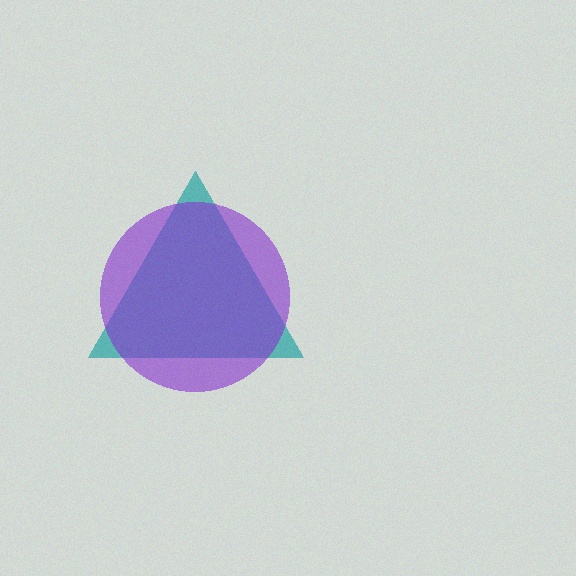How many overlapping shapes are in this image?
There are 2 overlapping shapes in the image.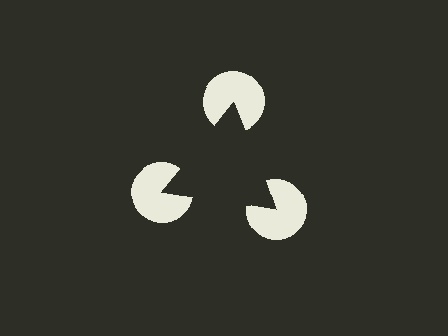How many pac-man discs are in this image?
There are 3 — one at each vertex of the illusory triangle.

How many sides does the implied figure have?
3 sides.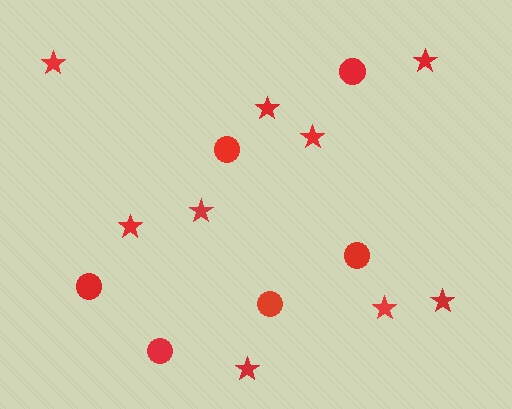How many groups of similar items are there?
There are 2 groups: one group of circles (6) and one group of stars (9).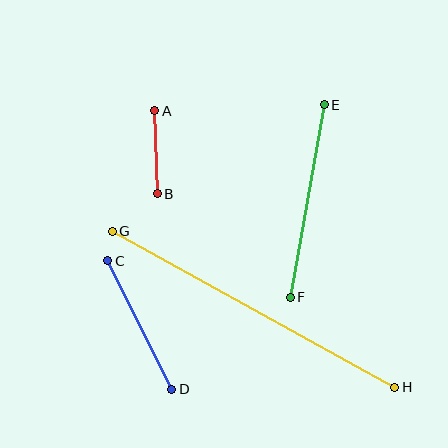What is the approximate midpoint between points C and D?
The midpoint is at approximately (140, 325) pixels.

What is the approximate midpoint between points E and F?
The midpoint is at approximately (307, 201) pixels.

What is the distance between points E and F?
The distance is approximately 195 pixels.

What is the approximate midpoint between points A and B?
The midpoint is at approximately (156, 152) pixels.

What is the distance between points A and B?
The distance is approximately 83 pixels.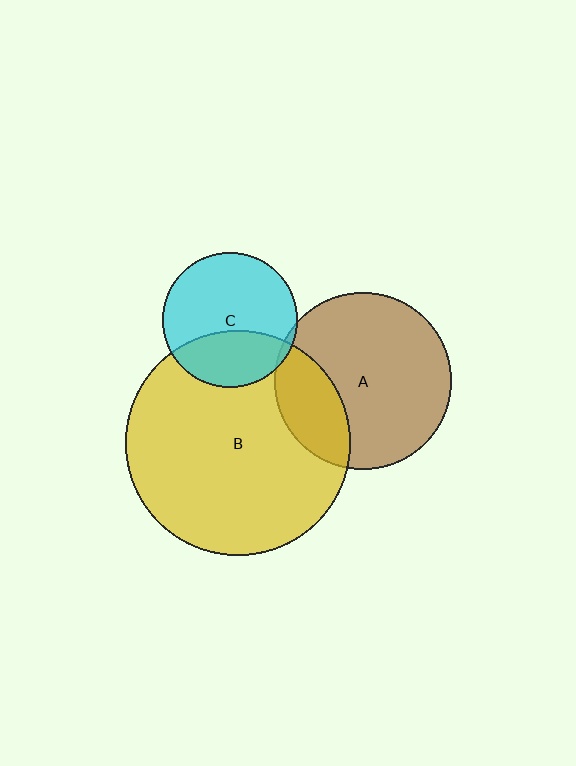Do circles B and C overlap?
Yes.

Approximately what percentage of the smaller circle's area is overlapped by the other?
Approximately 35%.